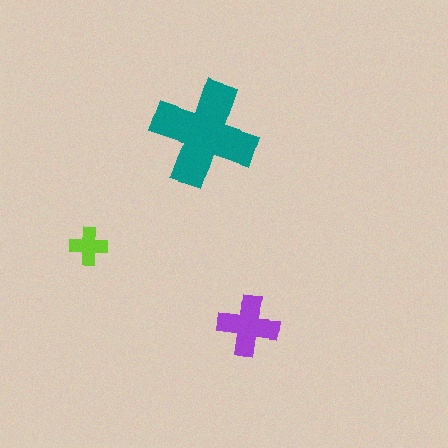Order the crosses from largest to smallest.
the teal one, the purple one, the lime one.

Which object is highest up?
The teal cross is topmost.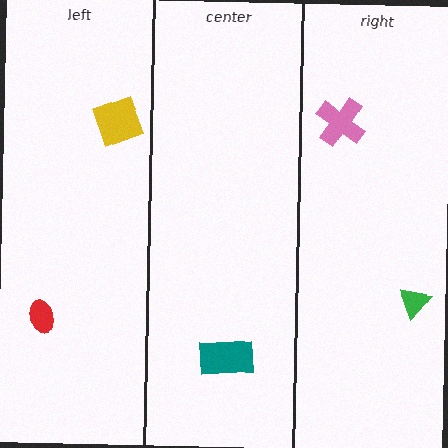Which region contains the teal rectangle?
The center region.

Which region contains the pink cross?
The right region.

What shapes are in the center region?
The teal rectangle.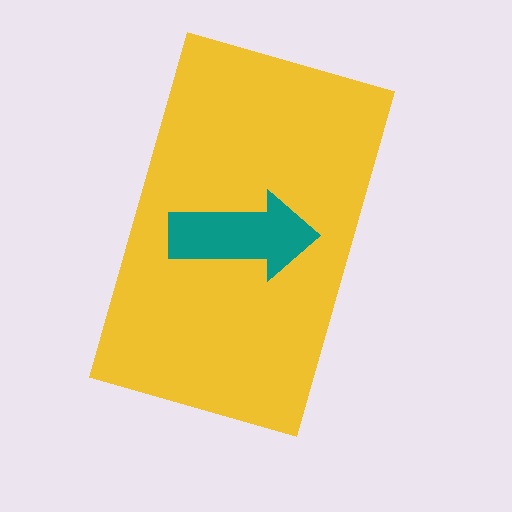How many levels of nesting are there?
2.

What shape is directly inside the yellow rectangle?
The teal arrow.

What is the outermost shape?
The yellow rectangle.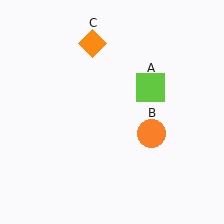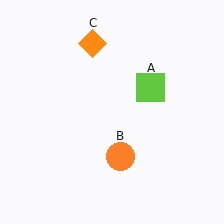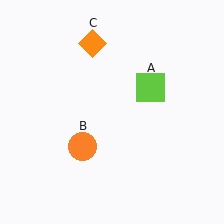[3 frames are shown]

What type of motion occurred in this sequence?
The orange circle (object B) rotated clockwise around the center of the scene.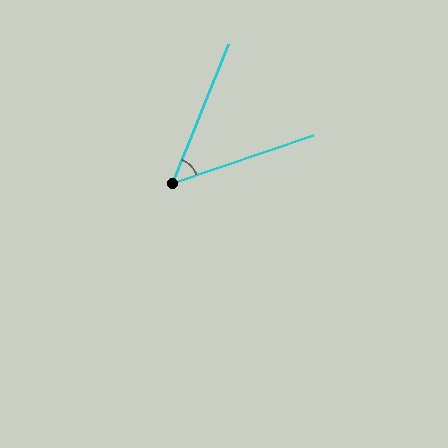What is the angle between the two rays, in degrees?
Approximately 49 degrees.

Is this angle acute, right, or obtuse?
It is acute.